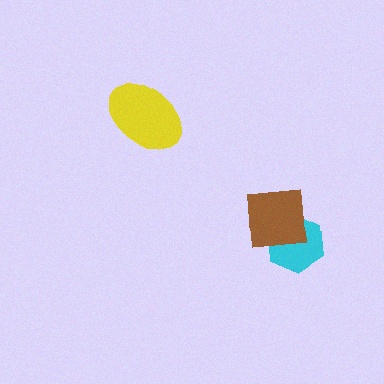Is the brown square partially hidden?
No, no other shape covers it.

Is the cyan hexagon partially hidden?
Yes, it is partially covered by another shape.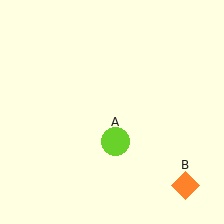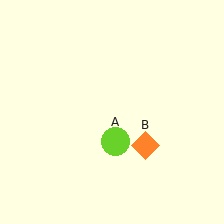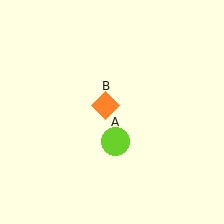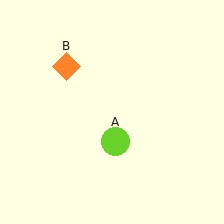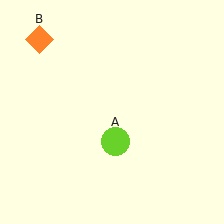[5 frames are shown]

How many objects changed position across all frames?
1 object changed position: orange diamond (object B).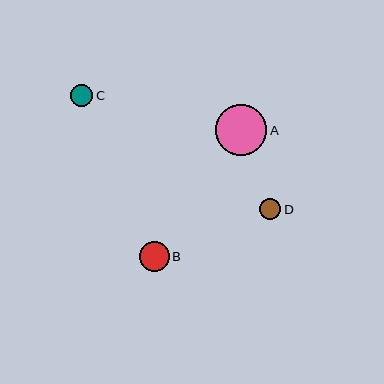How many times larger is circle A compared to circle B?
Circle A is approximately 1.7 times the size of circle B.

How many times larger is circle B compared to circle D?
Circle B is approximately 1.4 times the size of circle D.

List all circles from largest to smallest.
From largest to smallest: A, B, C, D.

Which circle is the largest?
Circle A is the largest with a size of approximately 51 pixels.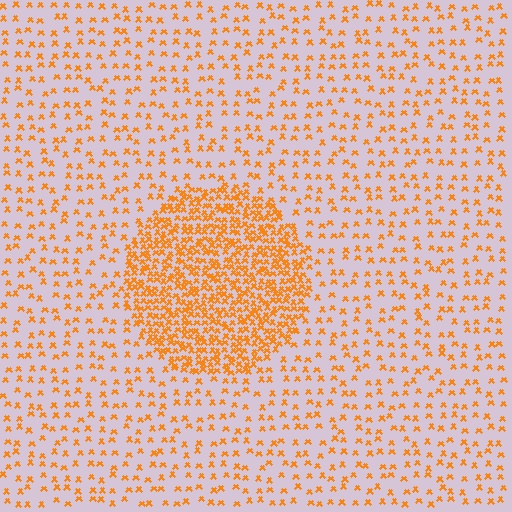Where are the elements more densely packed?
The elements are more densely packed inside the circle boundary.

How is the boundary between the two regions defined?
The boundary is defined by a change in element density (approximately 3.0x ratio). All elements are the same color, size, and shape.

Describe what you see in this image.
The image contains small orange elements arranged at two different densities. A circle-shaped region is visible where the elements are more densely packed than the surrounding area.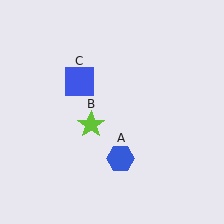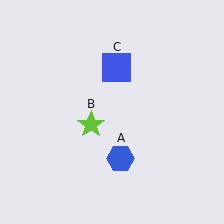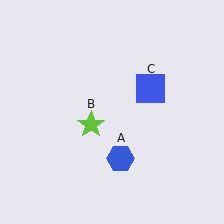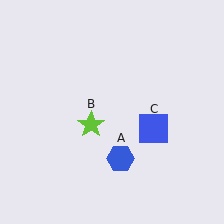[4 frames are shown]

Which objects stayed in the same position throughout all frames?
Blue hexagon (object A) and lime star (object B) remained stationary.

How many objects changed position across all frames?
1 object changed position: blue square (object C).